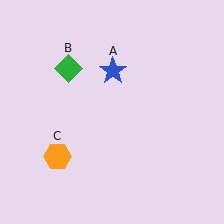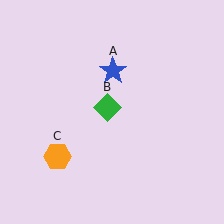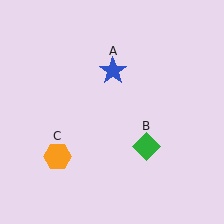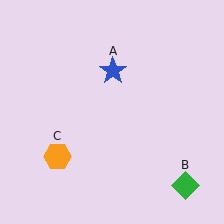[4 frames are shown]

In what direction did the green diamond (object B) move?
The green diamond (object B) moved down and to the right.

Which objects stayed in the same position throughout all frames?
Blue star (object A) and orange hexagon (object C) remained stationary.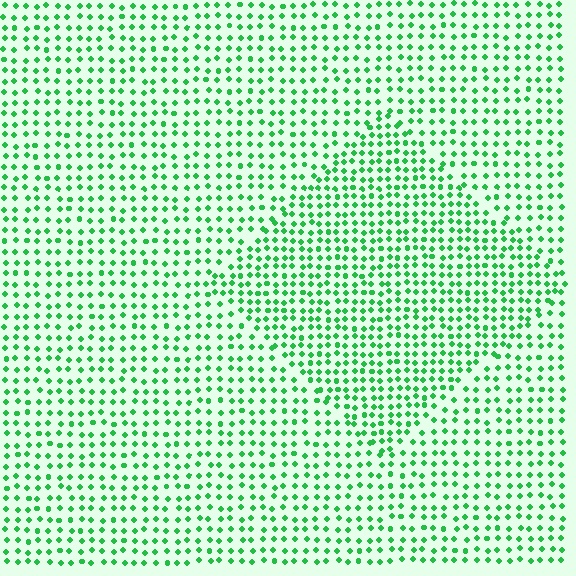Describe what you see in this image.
The image contains small green elements arranged at two different densities. A diamond-shaped region is visible where the elements are more densely packed than the surrounding area.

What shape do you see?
I see a diamond.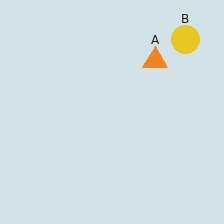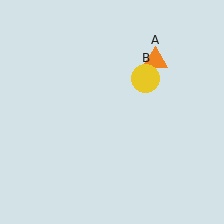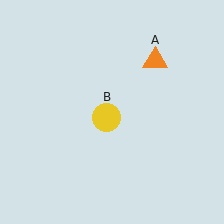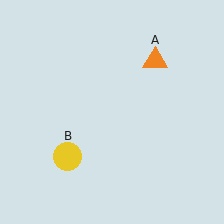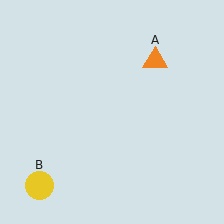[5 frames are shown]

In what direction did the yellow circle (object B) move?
The yellow circle (object B) moved down and to the left.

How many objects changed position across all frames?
1 object changed position: yellow circle (object B).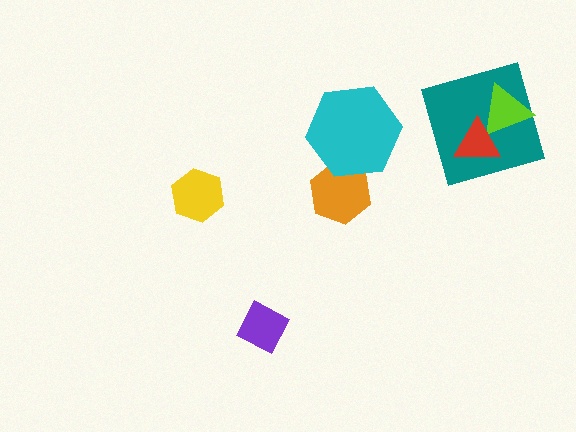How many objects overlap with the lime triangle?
2 objects overlap with the lime triangle.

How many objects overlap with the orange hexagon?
1 object overlaps with the orange hexagon.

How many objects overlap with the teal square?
2 objects overlap with the teal square.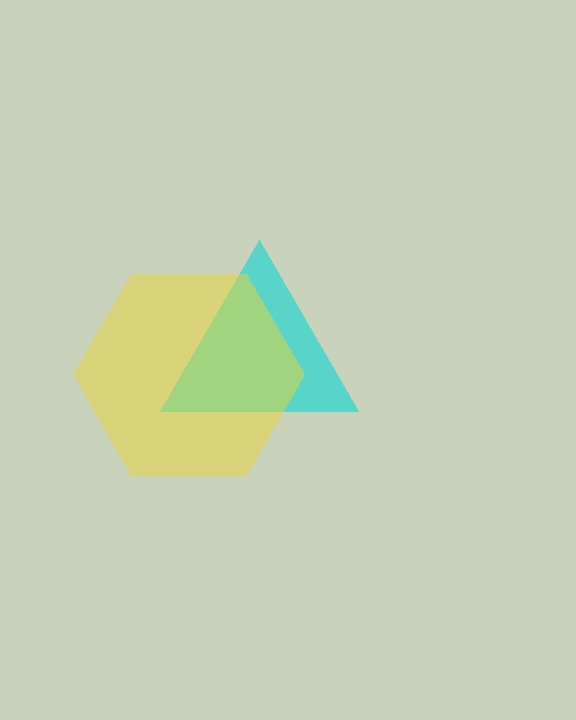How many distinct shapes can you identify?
There are 2 distinct shapes: a cyan triangle, a yellow hexagon.